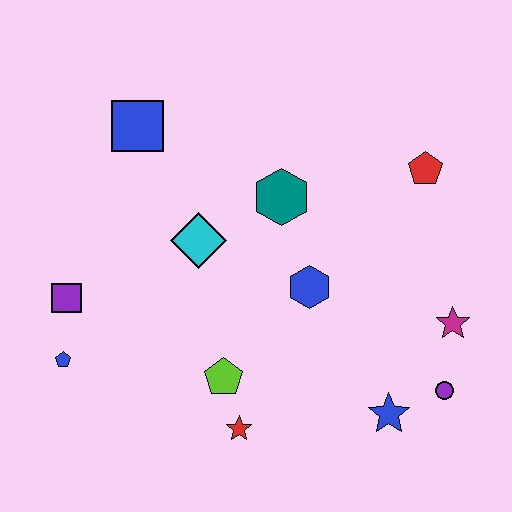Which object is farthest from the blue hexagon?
The blue pentagon is farthest from the blue hexagon.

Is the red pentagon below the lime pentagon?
No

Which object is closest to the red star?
The lime pentagon is closest to the red star.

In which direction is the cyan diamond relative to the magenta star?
The cyan diamond is to the left of the magenta star.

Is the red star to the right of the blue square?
Yes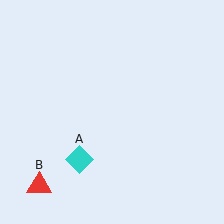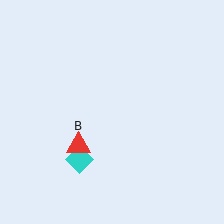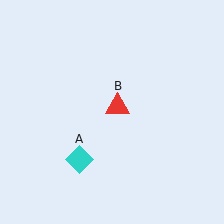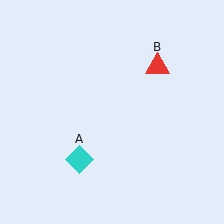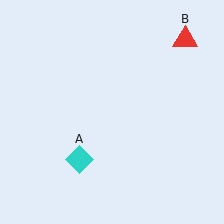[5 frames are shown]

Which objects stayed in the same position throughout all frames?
Cyan diamond (object A) remained stationary.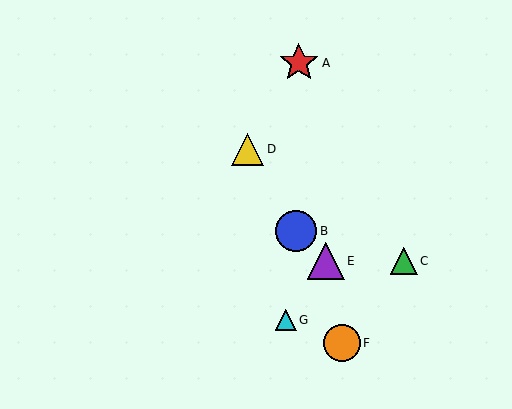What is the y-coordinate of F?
Object F is at y≈343.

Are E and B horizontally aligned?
No, E is at y≈261 and B is at y≈231.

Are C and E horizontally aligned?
Yes, both are at y≈261.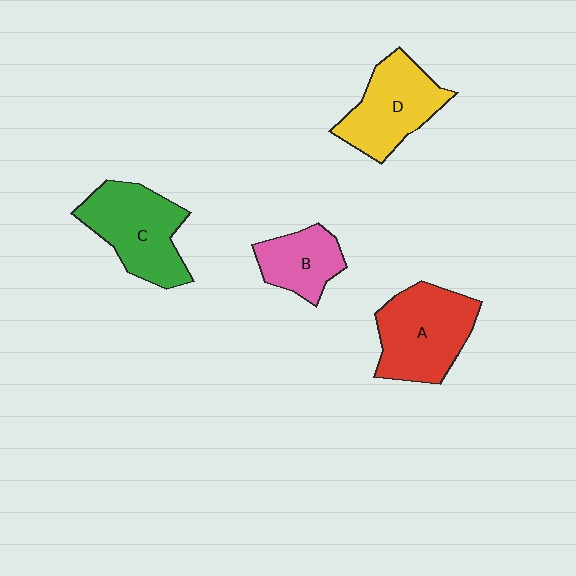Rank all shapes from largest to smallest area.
From largest to smallest: A (red), C (green), D (yellow), B (pink).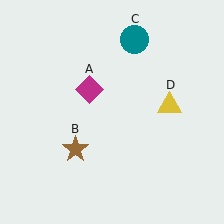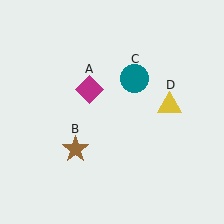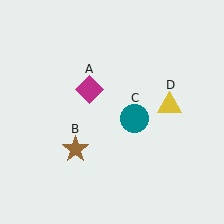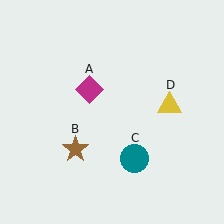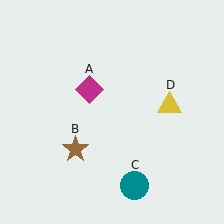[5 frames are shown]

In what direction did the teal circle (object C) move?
The teal circle (object C) moved down.